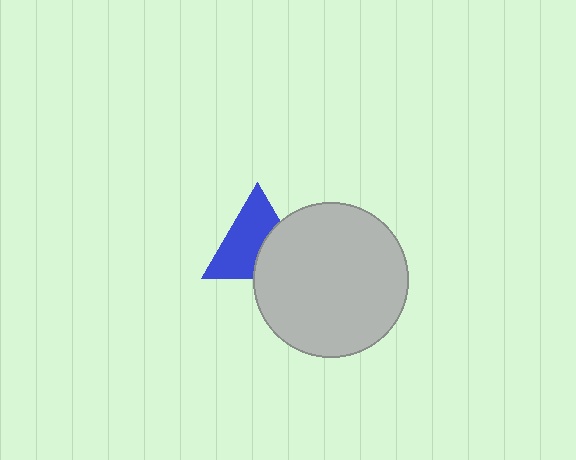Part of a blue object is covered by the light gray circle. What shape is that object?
It is a triangle.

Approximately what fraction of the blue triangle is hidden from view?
Roughly 38% of the blue triangle is hidden behind the light gray circle.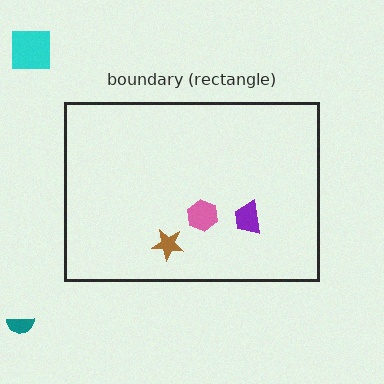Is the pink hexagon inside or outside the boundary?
Inside.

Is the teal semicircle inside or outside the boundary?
Outside.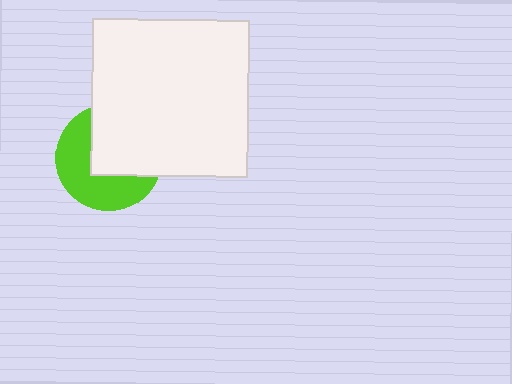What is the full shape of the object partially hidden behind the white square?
The partially hidden object is a lime circle.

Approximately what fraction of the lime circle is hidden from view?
Roughly 50% of the lime circle is hidden behind the white square.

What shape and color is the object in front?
The object in front is a white square.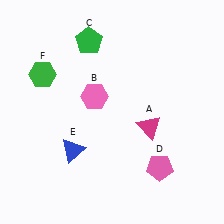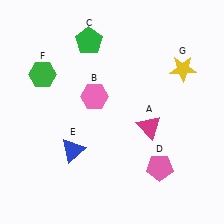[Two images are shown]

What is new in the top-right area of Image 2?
A yellow star (G) was added in the top-right area of Image 2.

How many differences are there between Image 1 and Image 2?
There is 1 difference between the two images.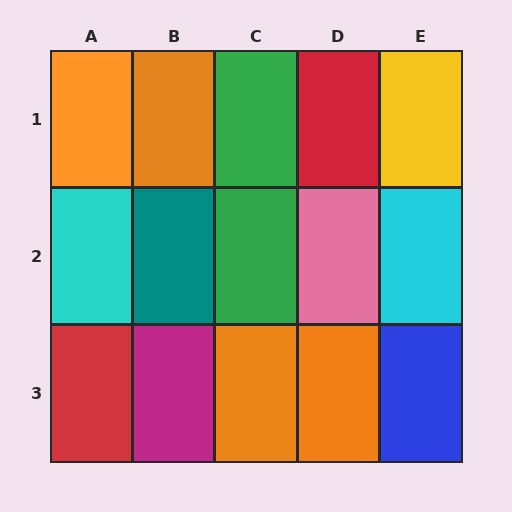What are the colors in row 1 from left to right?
Orange, orange, green, red, yellow.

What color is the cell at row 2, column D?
Pink.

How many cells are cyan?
2 cells are cyan.